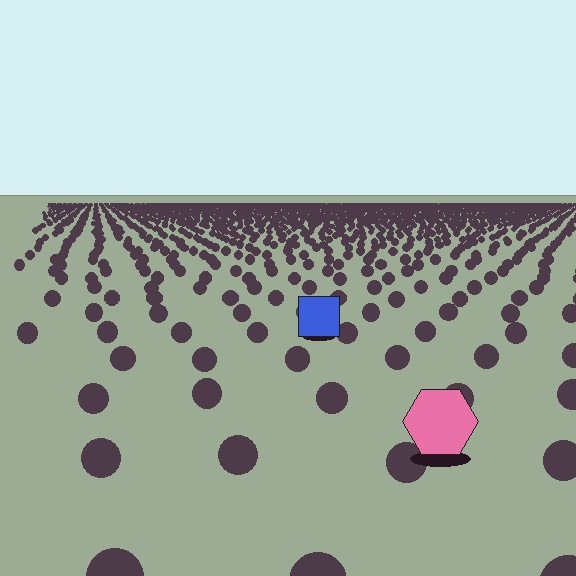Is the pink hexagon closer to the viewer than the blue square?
Yes. The pink hexagon is closer — you can tell from the texture gradient: the ground texture is coarser near it.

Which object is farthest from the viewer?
The blue square is farthest from the viewer. It appears smaller and the ground texture around it is denser.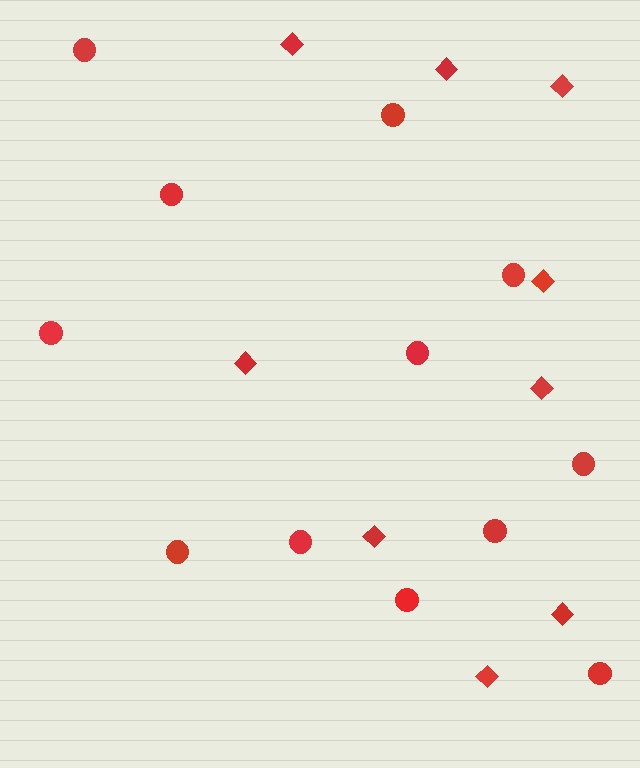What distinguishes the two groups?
There are 2 groups: one group of circles (12) and one group of diamonds (9).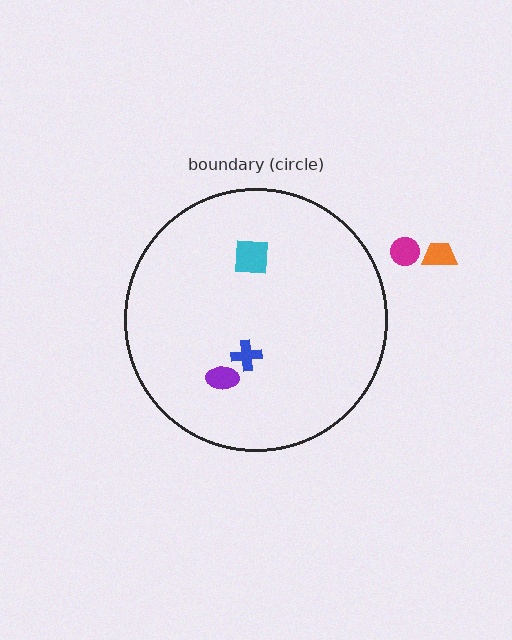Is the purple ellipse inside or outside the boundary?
Inside.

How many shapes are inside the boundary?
3 inside, 2 outside.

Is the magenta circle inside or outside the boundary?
Outside.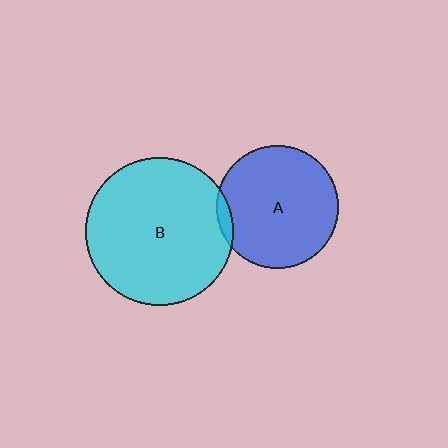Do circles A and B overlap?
Yes.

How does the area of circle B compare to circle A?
Approximately 1.5 times.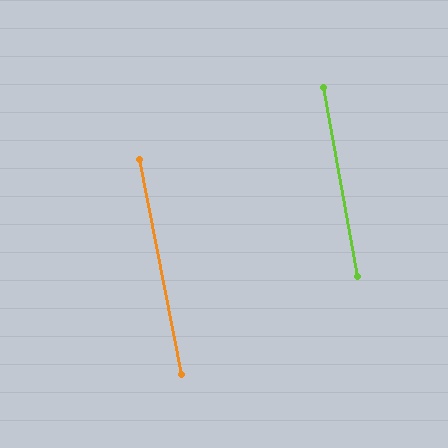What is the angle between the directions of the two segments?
Approximately 1 degree.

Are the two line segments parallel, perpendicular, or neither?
Parallel — their directions differ by only 1.0°.